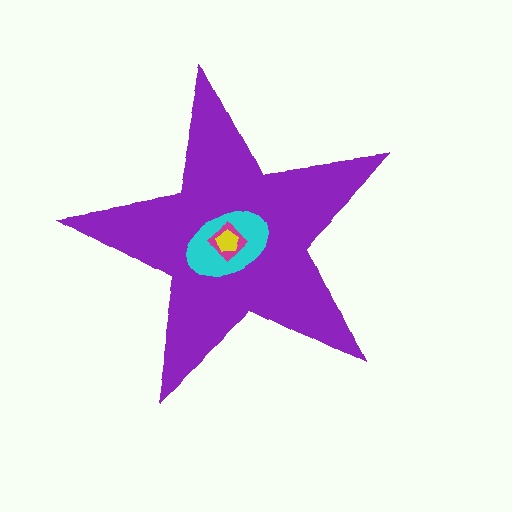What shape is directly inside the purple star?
The cyan ellipse.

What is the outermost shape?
The purple star.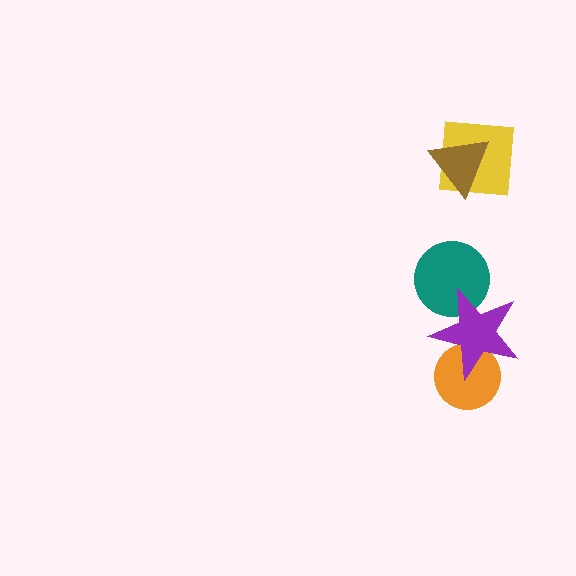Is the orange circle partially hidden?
Yes, it is partially covered by another shape.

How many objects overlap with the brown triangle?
1 object overlaps with the brown triangle.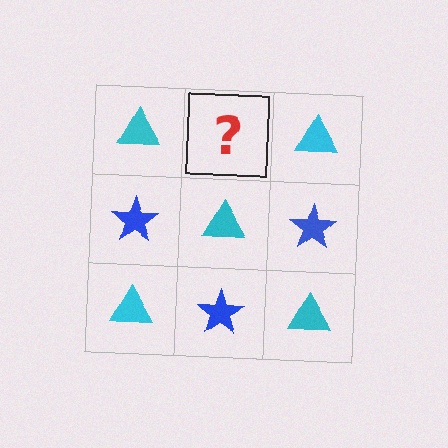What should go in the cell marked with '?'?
The missing cell should contain a blue star.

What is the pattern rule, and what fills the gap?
The rule is that it alternates cyan triangle and blue star in a checkerboard pattern. The gap should be filled with a blue star.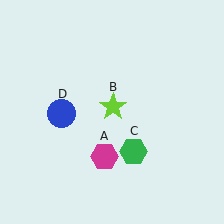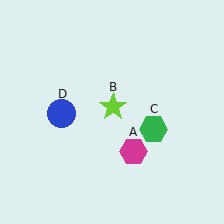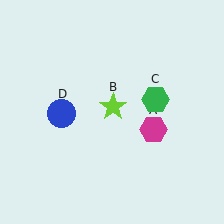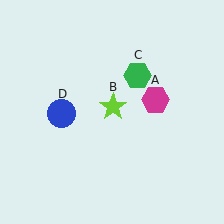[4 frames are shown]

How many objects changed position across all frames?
2 objects changed position: magenta hexagon (object A), green hexagon (object C).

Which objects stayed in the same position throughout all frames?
Lime star (object B) and blue circle (object D) remained stationary.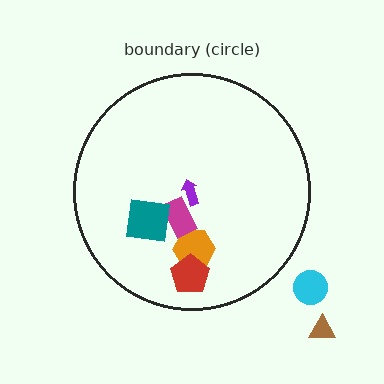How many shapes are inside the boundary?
5 inside, 2 outside.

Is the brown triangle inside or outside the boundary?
Outside.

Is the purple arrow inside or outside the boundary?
Inside.